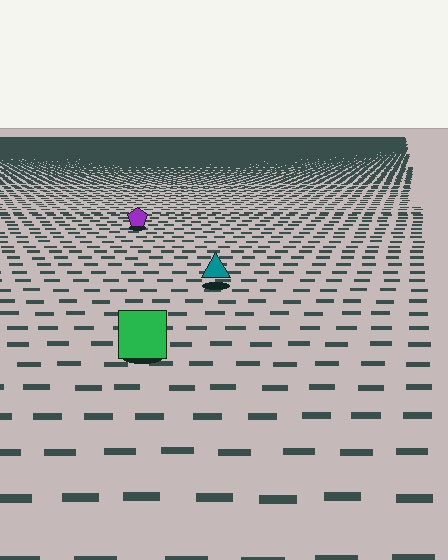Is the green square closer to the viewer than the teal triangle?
Yes. The green square is closer — you can tell from the texture gradient: the ground texture is coarser near it.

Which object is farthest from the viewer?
The purple pentagon is farthest from the viewer. It appears smaller and the ground texture around it is denser.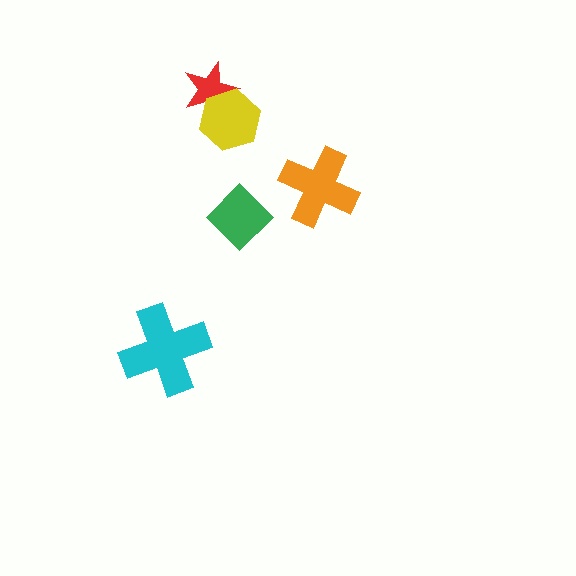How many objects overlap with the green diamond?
0 objects overlap with the green diamond.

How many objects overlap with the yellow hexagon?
1 object overlaps with the yellow hexagon.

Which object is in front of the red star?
The yellow hexagon is in front of the red star.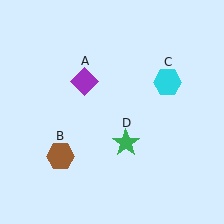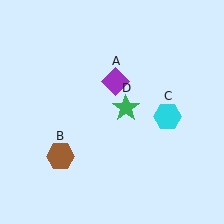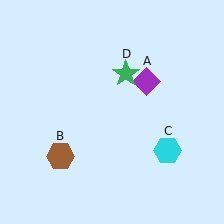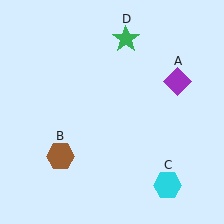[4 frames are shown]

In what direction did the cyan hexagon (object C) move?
The cyan hexagon (object C) moved down.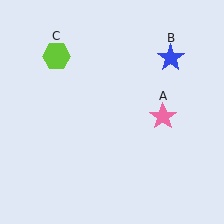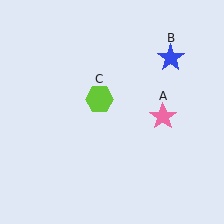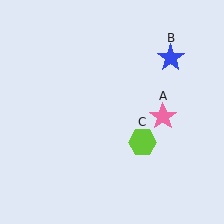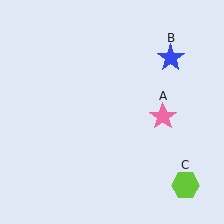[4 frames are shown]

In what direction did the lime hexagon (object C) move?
The lime hexagon (object C) moved down and to the right.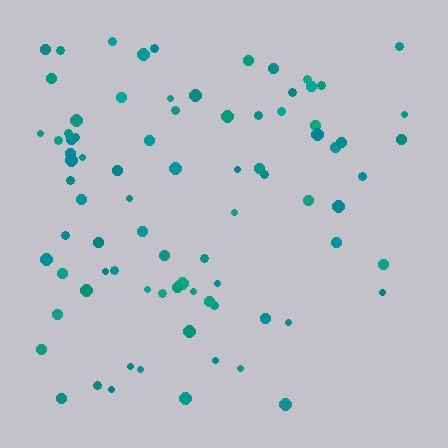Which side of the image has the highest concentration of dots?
The left.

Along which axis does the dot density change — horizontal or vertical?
Horizontal.